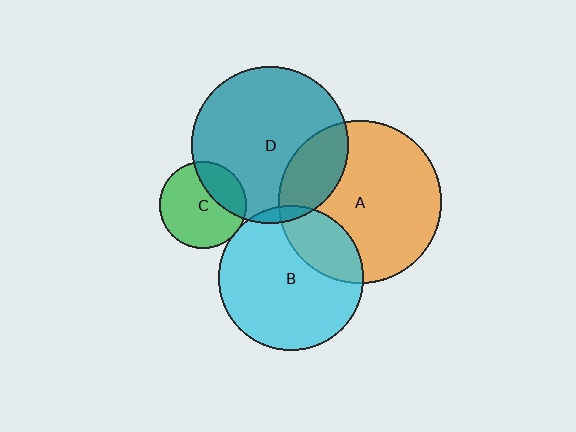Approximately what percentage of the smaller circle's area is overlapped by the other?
Approximately 30%.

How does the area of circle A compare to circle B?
Approximately 1.3 times.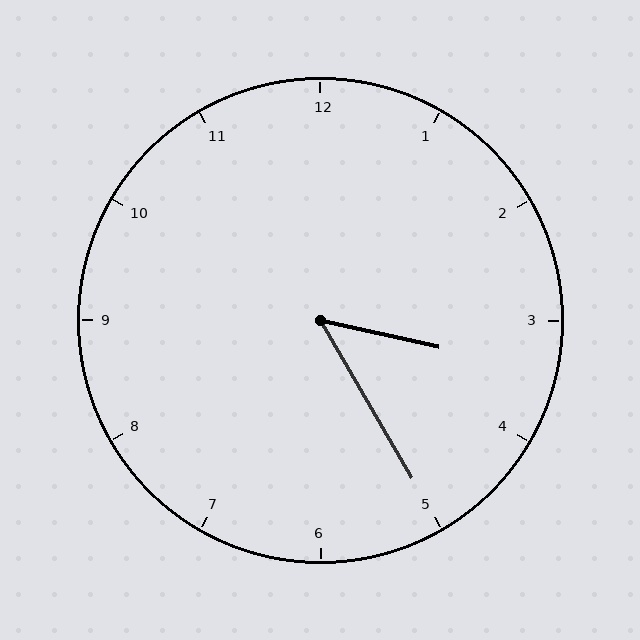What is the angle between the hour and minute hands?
Approximately 48 degrees.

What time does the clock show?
3:25.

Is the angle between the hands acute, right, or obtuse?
It is acute.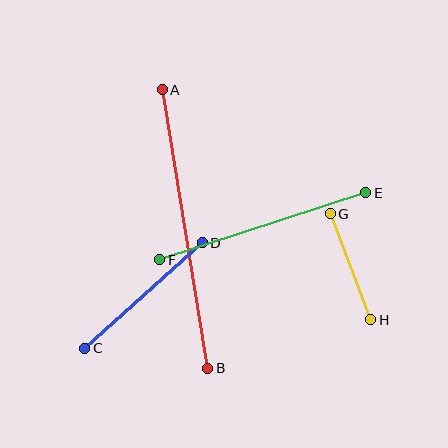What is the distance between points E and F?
The distance is approximately 217 pixels.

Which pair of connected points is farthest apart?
Points A and B are farthest apart.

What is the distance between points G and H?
The distance is approximately 113 pixels.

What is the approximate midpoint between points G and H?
The midpoint is at approximately (351, 267) pixels.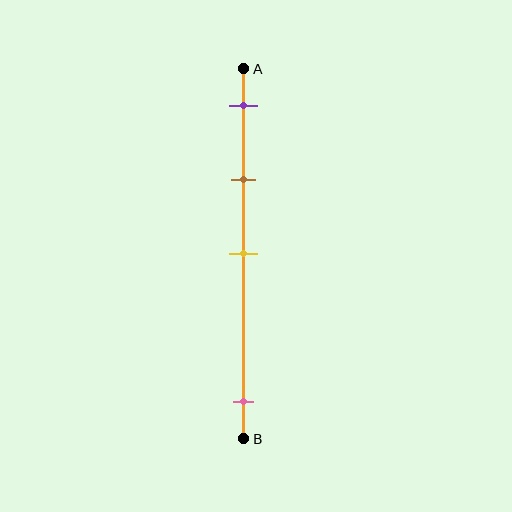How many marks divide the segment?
There are 4 marks dividing the segment.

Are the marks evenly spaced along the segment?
No, the marks are not evenly spaced.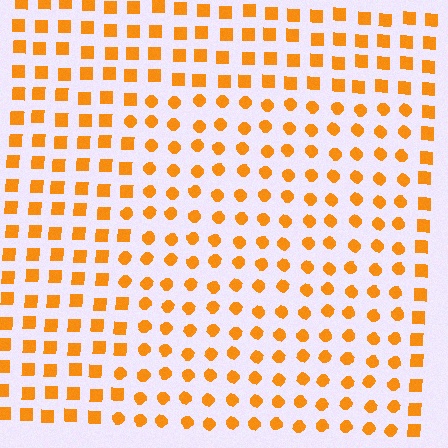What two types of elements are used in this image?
The image uses circles inside the rectangle region and squares outside it.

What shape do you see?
I see a rectangle.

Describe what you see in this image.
The image is filled with small orange elements arranged in a uniform grid. A rectangle-shaped region contains circles, while the surrounding area contains squares. The boundary is defined purely by the change in element shape.